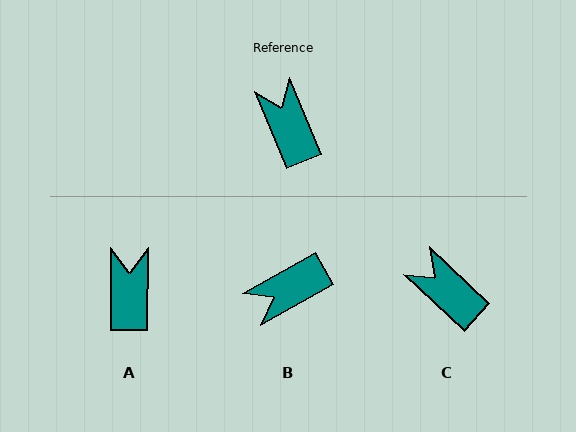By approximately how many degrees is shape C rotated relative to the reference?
Approximately 24 degrees counter-clockwise.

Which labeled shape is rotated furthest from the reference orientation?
B, about 97 degrees away.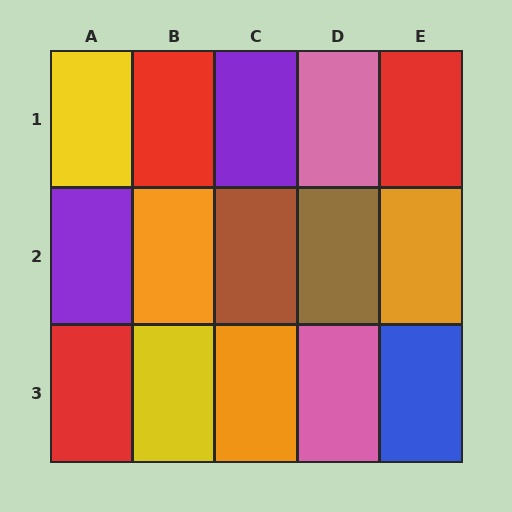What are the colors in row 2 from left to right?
Purple, orange, brown, brown, orange.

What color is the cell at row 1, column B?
Red.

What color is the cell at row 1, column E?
Red.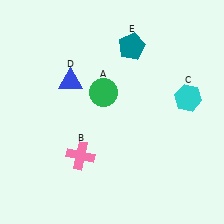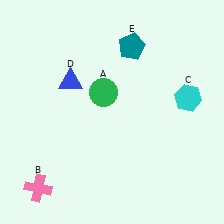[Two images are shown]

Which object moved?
The pink cross (B) moved left.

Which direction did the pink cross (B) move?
The pink cross (B) moved left.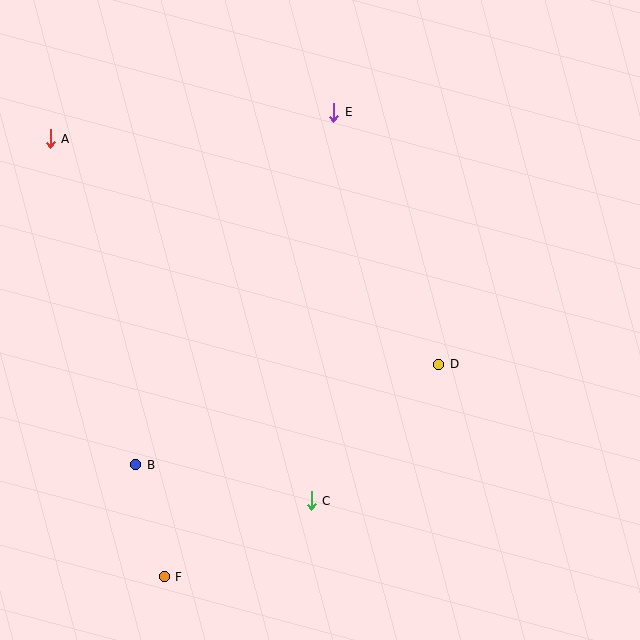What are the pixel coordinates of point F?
Point F is at (164, 577).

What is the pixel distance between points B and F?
The distance between B and F is 115 pixels.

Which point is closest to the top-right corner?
Point E is closest to the top-right corner.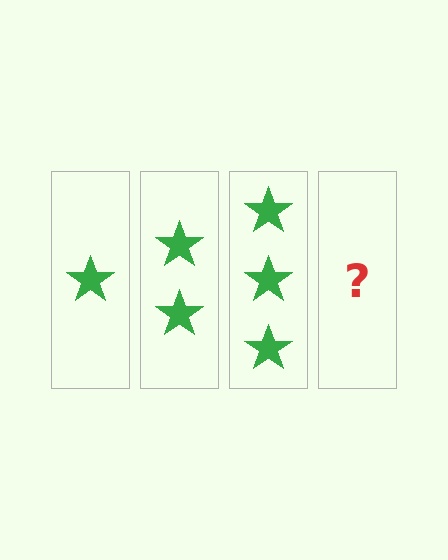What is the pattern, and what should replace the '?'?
The pattern is that each step adds one more star. The '?' should be 4 stars.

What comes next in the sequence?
The next element should be 4 stars.